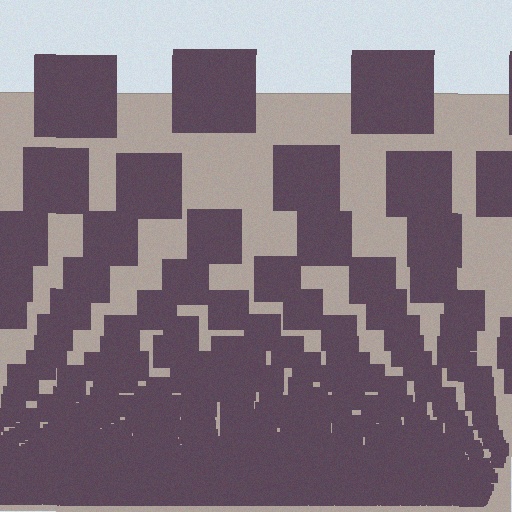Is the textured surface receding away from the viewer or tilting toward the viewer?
The surface appears to tilt toward the viewer. Texture elements get larger and sparser toward the top.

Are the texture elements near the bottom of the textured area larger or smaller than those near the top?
Smaller. The gradient is inverted — elements near the bottom are smaller and denser.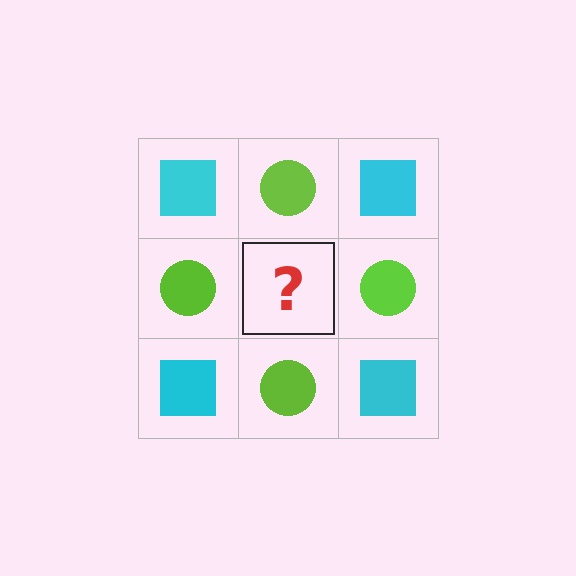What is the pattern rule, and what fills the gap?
The rule is that it alternates cyan square and lime circle in a checkerboard pattern. The gap should be filled with a cyan square.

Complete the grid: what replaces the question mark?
The question mark should be replaced with a cyan square.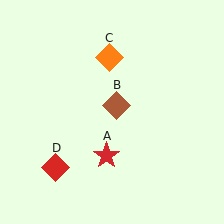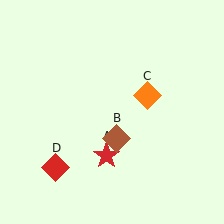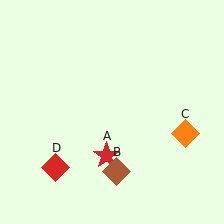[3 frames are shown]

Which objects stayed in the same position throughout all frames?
Red star (object A) and red diamond (object D) remained stationary.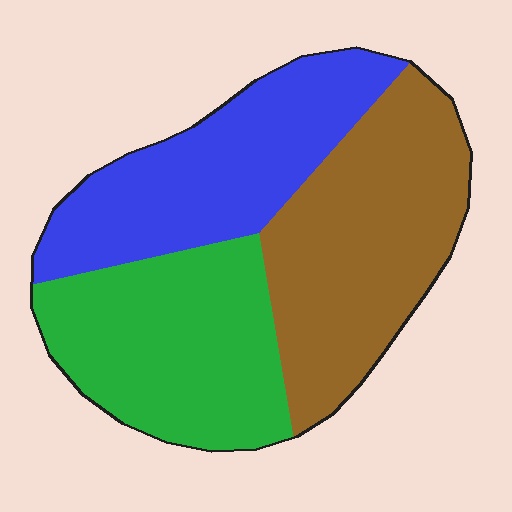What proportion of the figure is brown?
Brown covers 36% of the figure.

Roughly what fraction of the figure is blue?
Blue covers around 30% of the figure.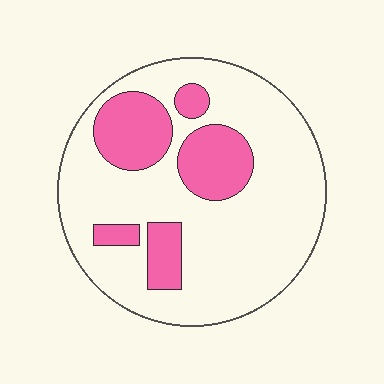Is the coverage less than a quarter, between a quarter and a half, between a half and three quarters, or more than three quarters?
Less than a quarter.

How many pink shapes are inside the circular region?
5.